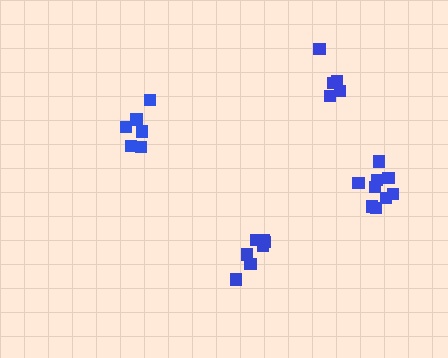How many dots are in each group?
Group 1: 9 dots, Group 2: 5 dots, Group 3: 7 dots, Group 4: 6 dots (27 total).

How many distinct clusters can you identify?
There are 4 distinct clusters.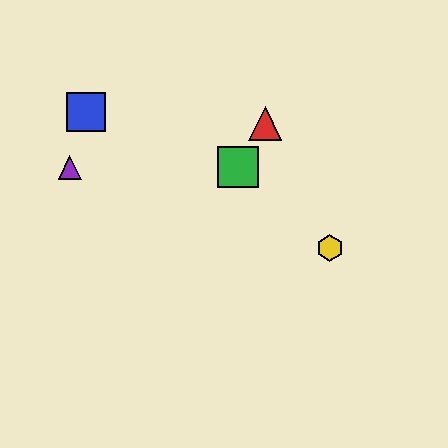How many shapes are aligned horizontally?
2 shapes (the green square, the purple triangle) are aligned horizontally.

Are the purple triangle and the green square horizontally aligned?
Yes, both are at y≈167.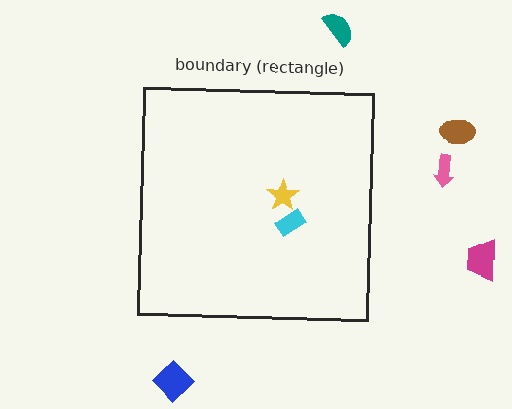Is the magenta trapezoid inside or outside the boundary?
Outside.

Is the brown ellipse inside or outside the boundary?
Outside.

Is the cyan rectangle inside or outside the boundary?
Inside.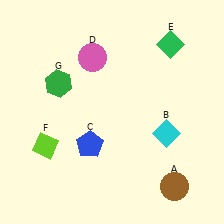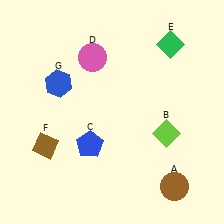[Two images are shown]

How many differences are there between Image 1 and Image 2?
There are 3 differences between the two images.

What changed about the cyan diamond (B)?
In Image 1, B is cyan. In Image 2, it changed to lime.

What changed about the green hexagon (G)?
In Image 1, G is green. In Image 2, it changed to blue.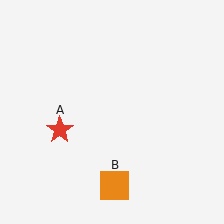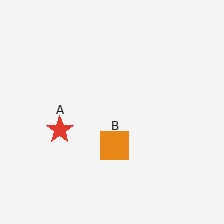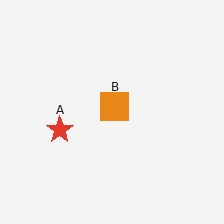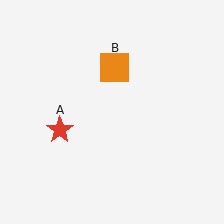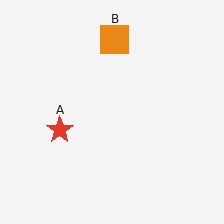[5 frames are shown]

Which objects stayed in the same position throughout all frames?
Red star (object A) remained stationary.